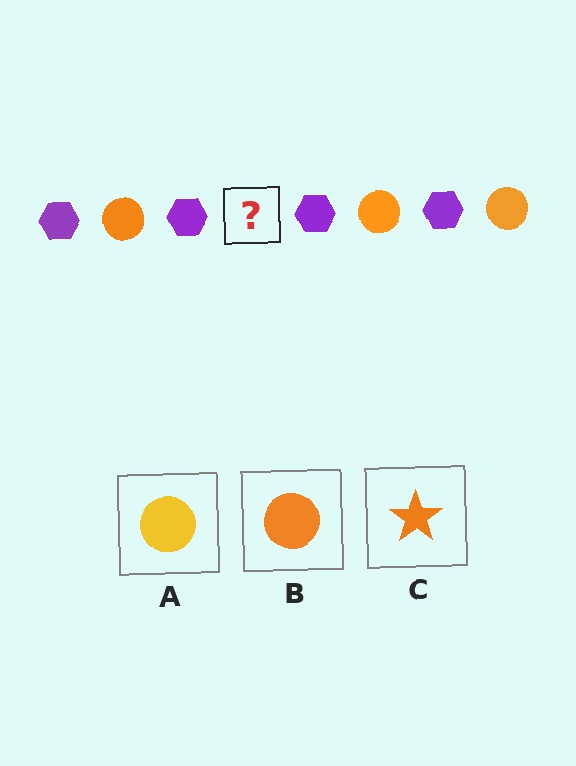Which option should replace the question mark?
Option B.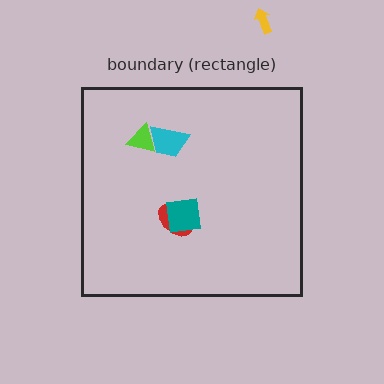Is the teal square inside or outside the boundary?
Inside.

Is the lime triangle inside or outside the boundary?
Inside.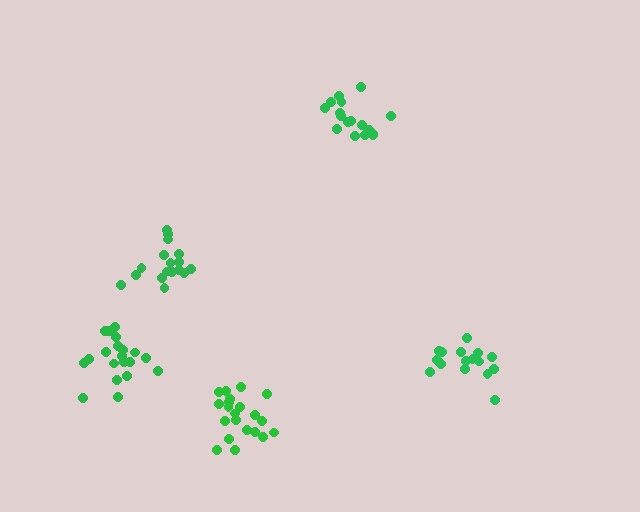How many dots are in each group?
Group 1: 17 dots, Group 2: 21 dots, Group 3: 20 dots, Group 4: 16 dots, Group 5: 17 dots (91 total).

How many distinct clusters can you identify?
There are 5 distinct clusters.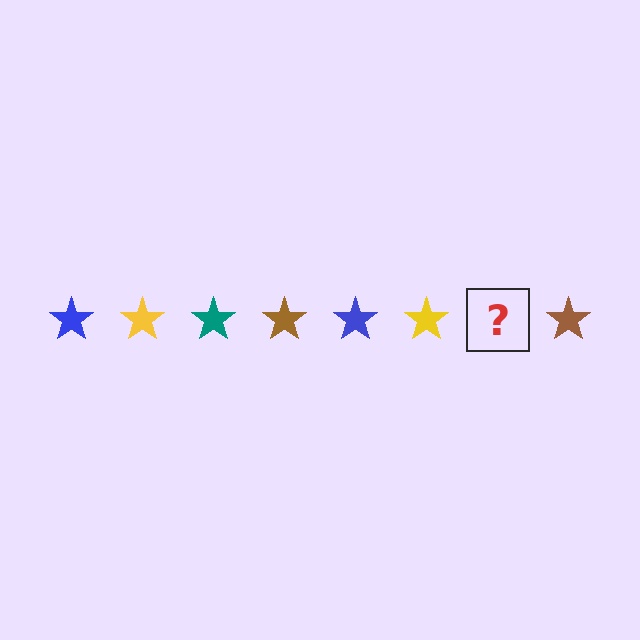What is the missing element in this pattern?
The missing element is a teal star.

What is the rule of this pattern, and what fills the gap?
The rule is that the pattern cycles through blue, yellow, teal, brown stars. The gap should be filled with a teal star.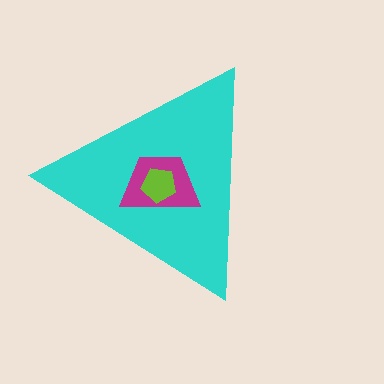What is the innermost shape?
The lime pentagon.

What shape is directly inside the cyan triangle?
The magenta trapezoid.